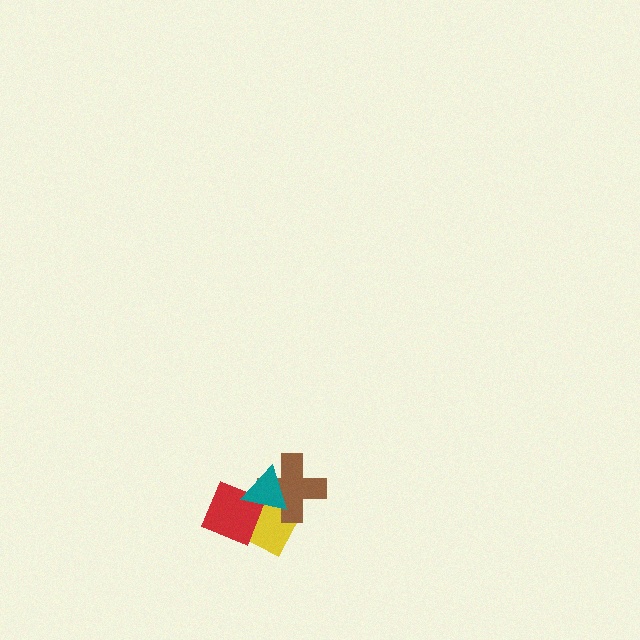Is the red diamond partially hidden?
Yes, it is partially covered by another shape.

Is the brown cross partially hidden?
Yes, it is partially covered by another shape.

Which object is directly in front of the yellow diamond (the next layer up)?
The red diamond is directly in front of the yellow diamond.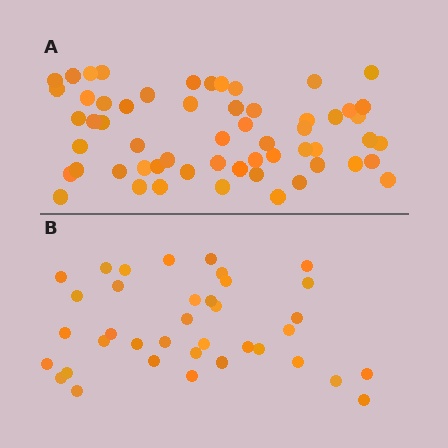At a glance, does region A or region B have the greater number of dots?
Region A (the top region) has more dots.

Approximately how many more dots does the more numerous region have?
Region A has approximately 20 more dots than region B.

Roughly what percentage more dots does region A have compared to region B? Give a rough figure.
About 55% more.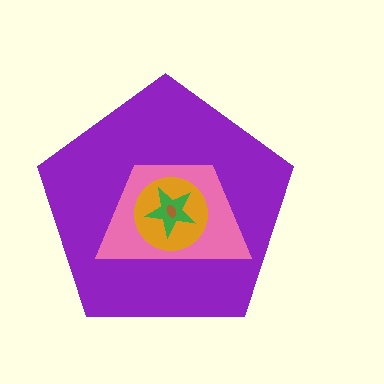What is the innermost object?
The brown ellipse.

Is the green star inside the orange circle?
Yes.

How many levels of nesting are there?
5.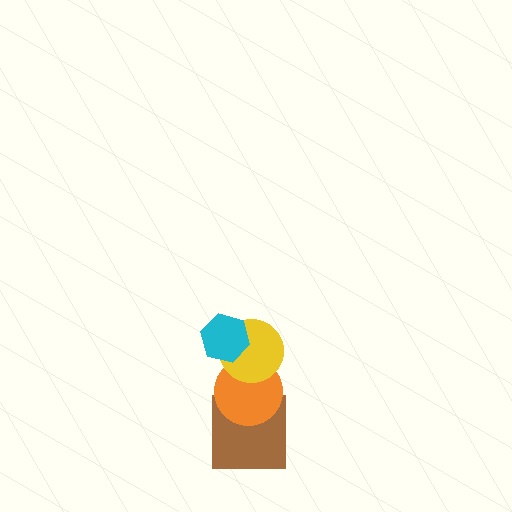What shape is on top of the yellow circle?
The cyan hexagon is on top of the yellow circle.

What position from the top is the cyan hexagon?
The cyan hexagon is 1st from the top.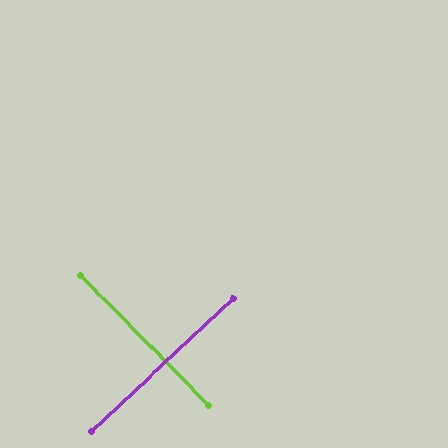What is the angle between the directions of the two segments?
Approximately 89 degrees.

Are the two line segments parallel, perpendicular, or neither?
Perpendicular — they meet at approximately 89°.